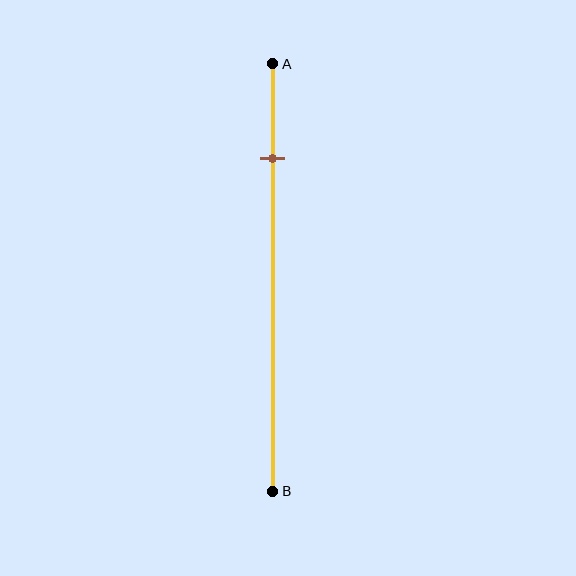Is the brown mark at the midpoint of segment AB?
No, the mark is at about 20% from A, not at the 50% midpoint.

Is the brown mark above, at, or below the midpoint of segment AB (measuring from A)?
The brown mark is above the midpoint of segment AB.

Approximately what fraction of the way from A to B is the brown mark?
The brown mark is approximately 20% of the way from A to B.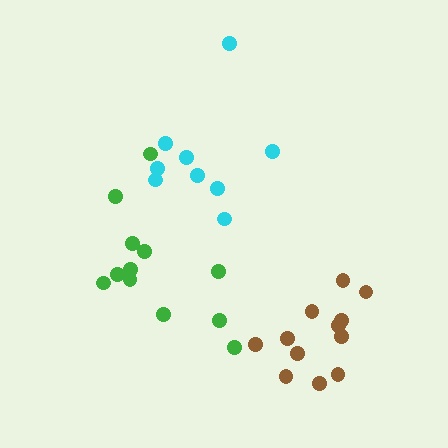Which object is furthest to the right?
The brown cluster is rightmost.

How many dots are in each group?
Group 1: 12 dots, Group 2: 9 dots, Group 3: 12 dots (33 total).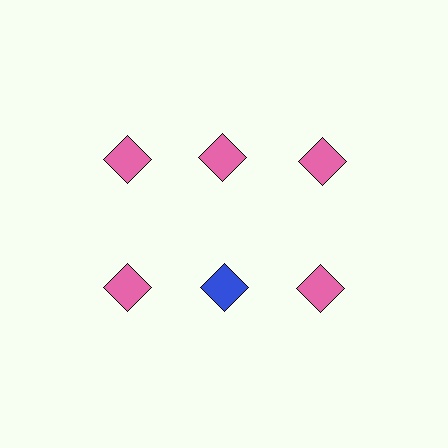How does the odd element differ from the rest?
It has a different color: blue instead of pink.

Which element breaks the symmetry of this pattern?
The blue diamond in the second row, second from left column breaks the symmetry. All other shapes are pink diamonds.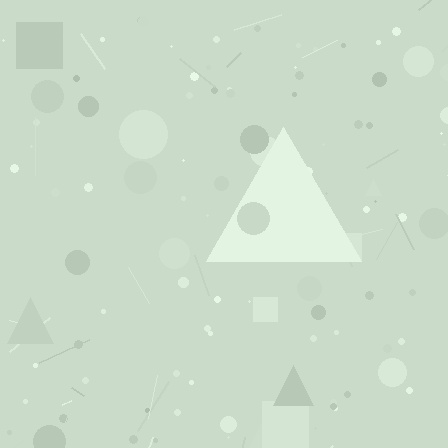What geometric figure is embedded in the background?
A triangle is embedded in the background.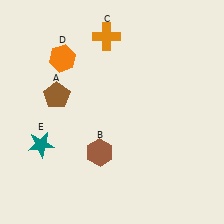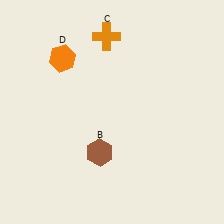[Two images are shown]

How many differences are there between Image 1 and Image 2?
There are 2 differences between the two images.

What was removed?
The teal star (E), the brown pentagon (A) were removed in Image 2.